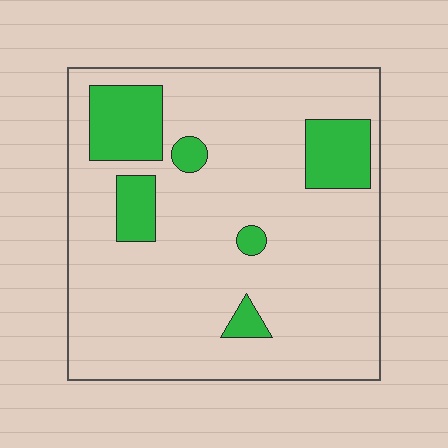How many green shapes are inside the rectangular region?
6.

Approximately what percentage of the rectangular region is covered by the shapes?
Approximately 15%.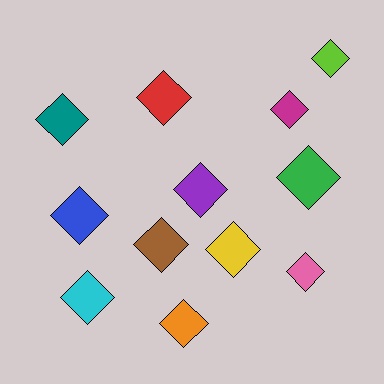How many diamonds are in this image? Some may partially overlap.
There are 12 diamonds.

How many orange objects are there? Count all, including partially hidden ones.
There is 1 orange object.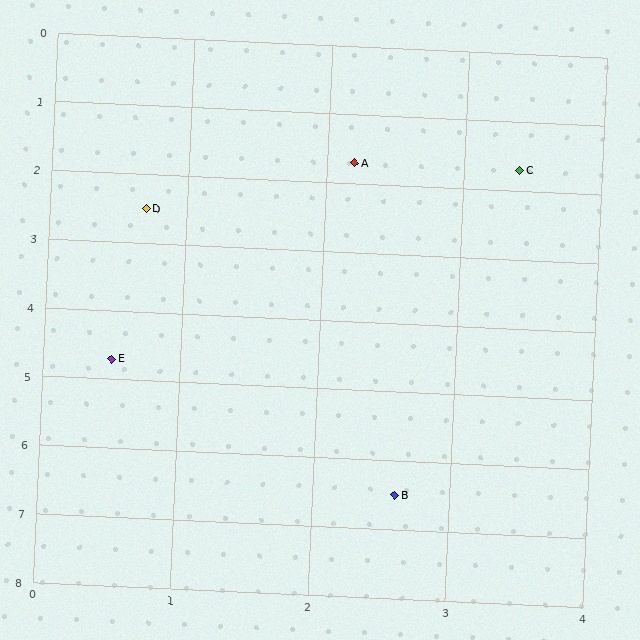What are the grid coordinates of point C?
Point C is at approximately (3.4, 1.7).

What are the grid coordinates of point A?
Point A is at approximately (2.2, 1.7).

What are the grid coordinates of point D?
Point D is at approximately (0.7, 2.5).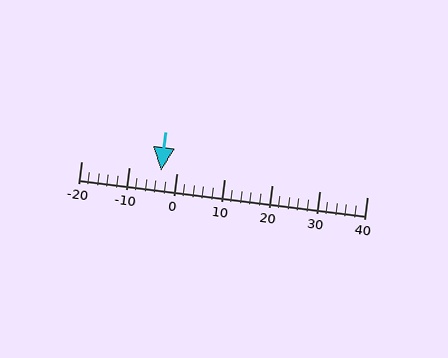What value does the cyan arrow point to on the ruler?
The cyan arrow points to approximately -3.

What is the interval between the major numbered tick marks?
The major tick marks are spaced 10 units apart.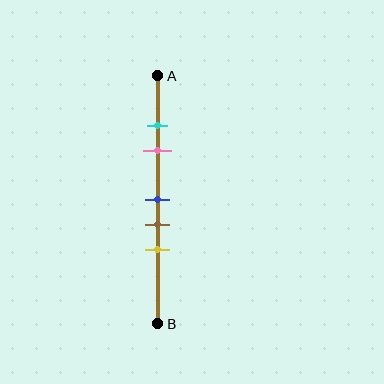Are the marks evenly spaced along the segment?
No, the marks are not evenly spaced.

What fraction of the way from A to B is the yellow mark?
The yellow mark is approximately 70% (0.7) of the way from A to B.